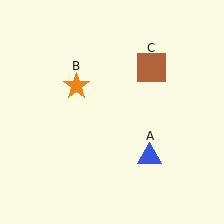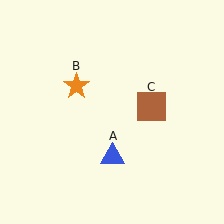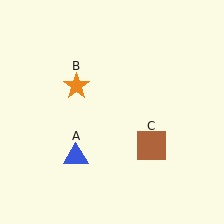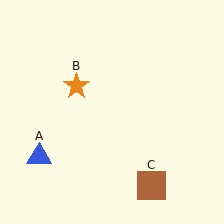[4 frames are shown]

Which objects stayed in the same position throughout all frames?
Orange star (object B) remained stationary.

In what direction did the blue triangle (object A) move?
The blue triangle (object A) moved left.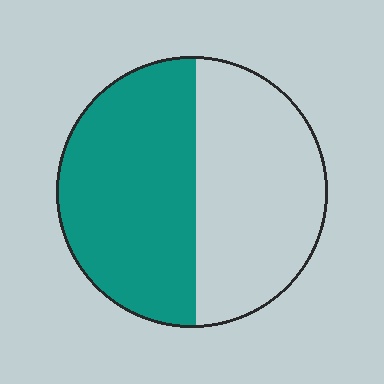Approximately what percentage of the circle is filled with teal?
Approximately 50%.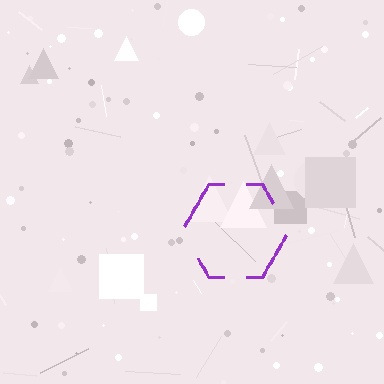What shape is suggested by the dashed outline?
The dashed outline suggests a hexagon.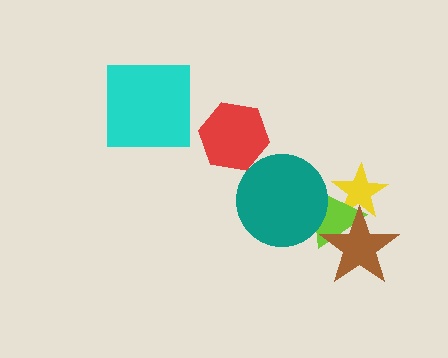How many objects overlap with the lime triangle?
3 objects overlap with the lime triangle.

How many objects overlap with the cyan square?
0 objects overlap with the cyan square.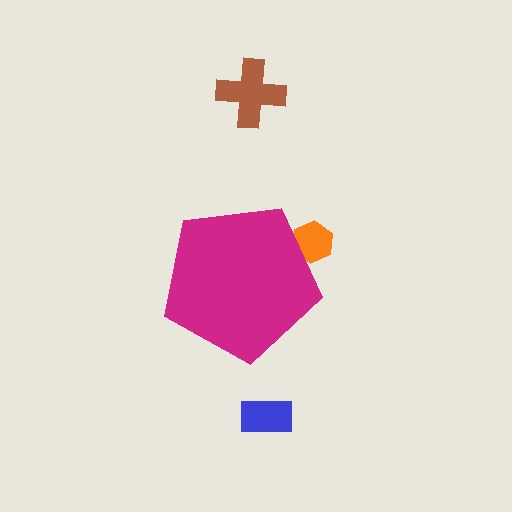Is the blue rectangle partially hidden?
No, the blue rectangle is fully visible.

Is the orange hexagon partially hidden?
Yes, the orange hexagon is partially hidden behind the magenta pentagon.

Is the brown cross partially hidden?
No, the brown cross is fully visible.